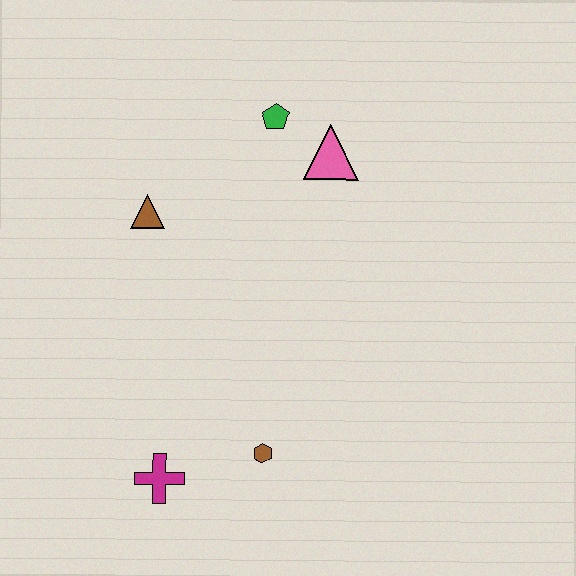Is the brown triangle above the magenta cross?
Yes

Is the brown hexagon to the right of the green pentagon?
No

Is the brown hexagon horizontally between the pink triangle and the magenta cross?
Yes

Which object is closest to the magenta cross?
The brown hexagon is closest to the magenta cross.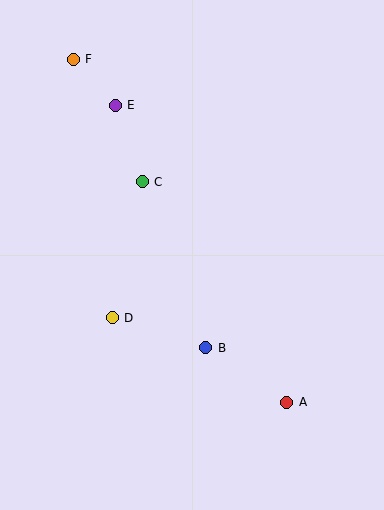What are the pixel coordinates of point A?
Point A is at (287, 402).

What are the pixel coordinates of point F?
Point F is at (73, 59).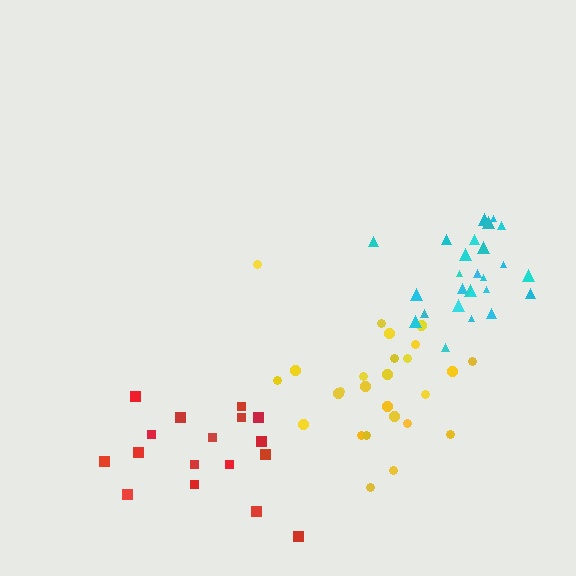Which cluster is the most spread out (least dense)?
Red.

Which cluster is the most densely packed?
Yellow.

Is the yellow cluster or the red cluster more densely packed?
Yellow.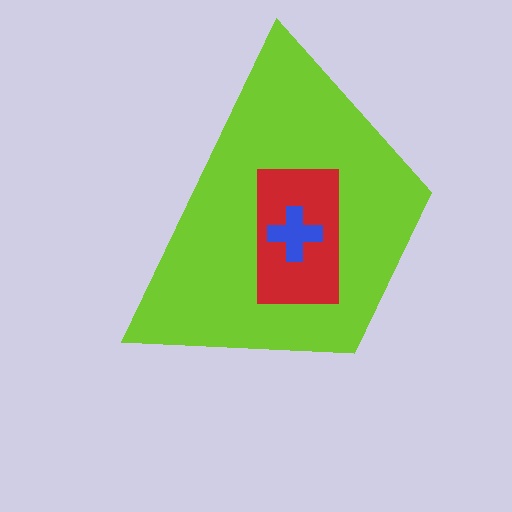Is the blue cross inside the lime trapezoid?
Yes.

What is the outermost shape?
The lime trapezoid.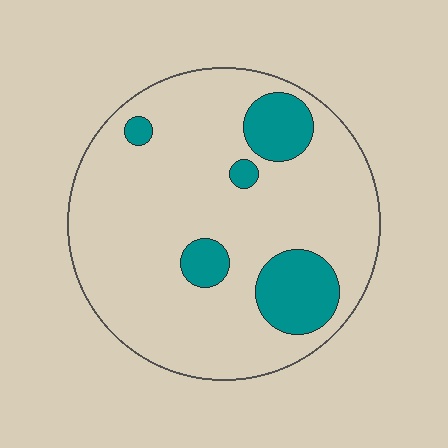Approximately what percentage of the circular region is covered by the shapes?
Approximately 15%.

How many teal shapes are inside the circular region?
5.